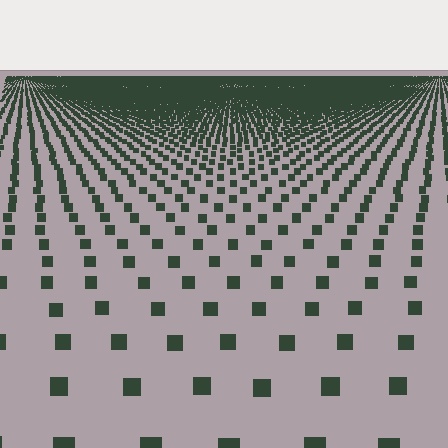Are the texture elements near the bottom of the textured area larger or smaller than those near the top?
Larger. Near the bottom, elements are closer to the viewer and appear at a bigger on-screen size.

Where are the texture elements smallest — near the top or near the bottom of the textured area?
Near the top.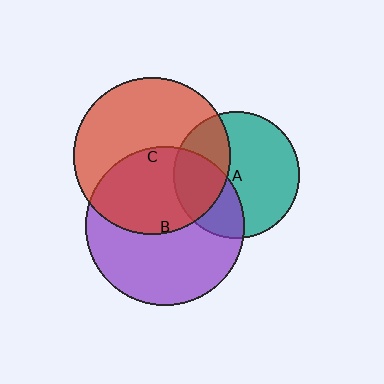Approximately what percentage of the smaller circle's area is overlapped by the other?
Approximately 45%.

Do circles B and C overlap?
Yes.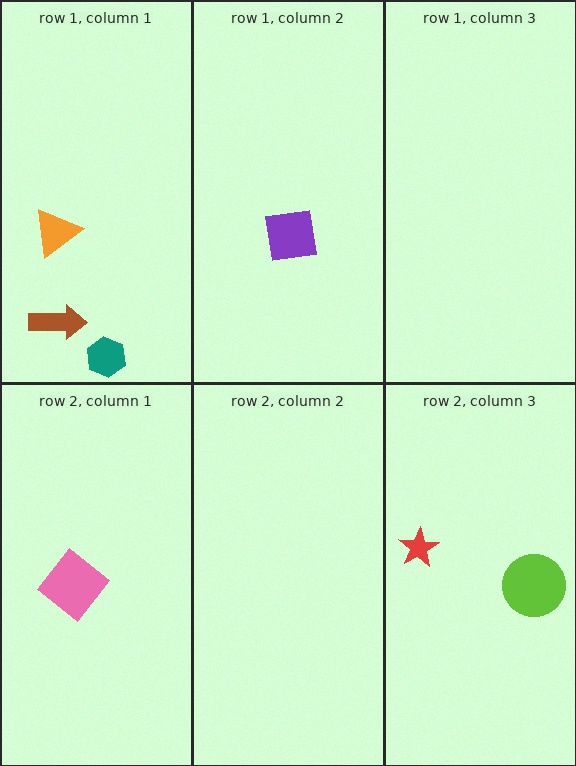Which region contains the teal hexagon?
The row 1, column 1 region.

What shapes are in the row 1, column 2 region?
The purple square.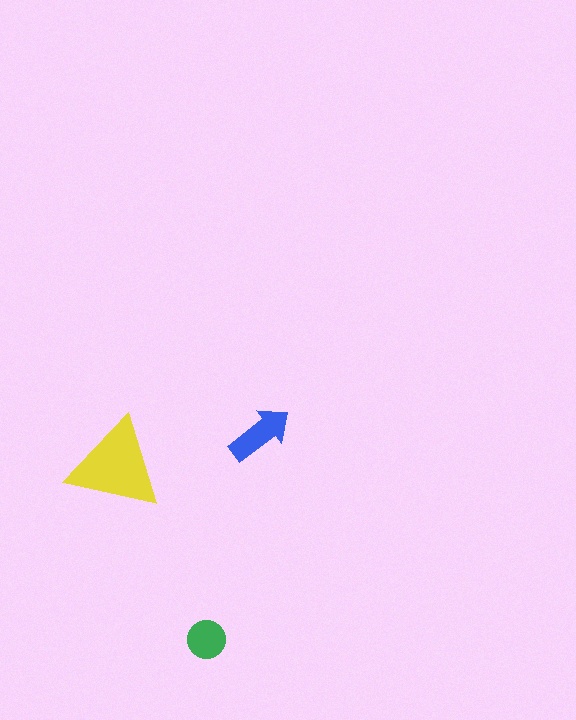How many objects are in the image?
There are 3 objects in the image.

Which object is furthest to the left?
The yellow triangle is leftmost.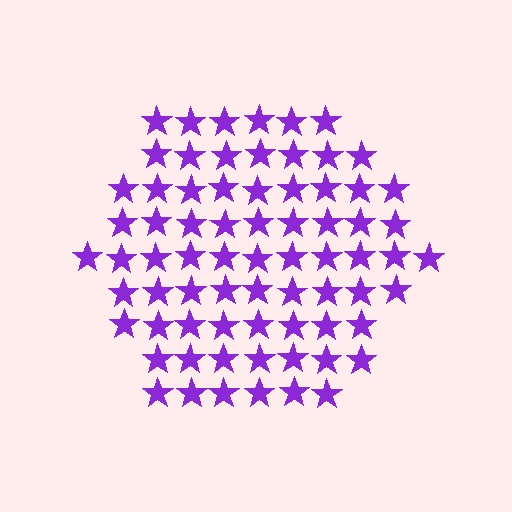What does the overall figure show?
The overall figure shows a hexagon.